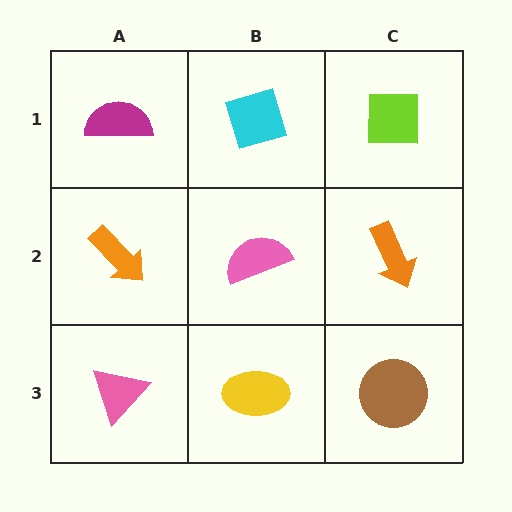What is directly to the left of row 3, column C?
A yellow ellipse.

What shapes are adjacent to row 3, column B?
A pink semicircle (row 2, column B), a pink triangle (row 3, column A), a brown circle (row 3, column C).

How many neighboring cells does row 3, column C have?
2.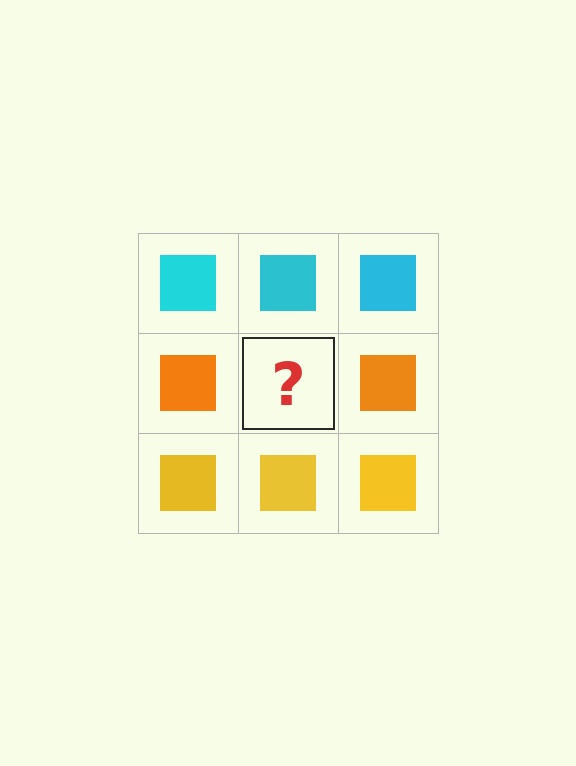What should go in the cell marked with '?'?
The missing cell should contain an orange square.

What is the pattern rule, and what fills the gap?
The rule is that each row has a consistent color. The gap should be filled with an orange square.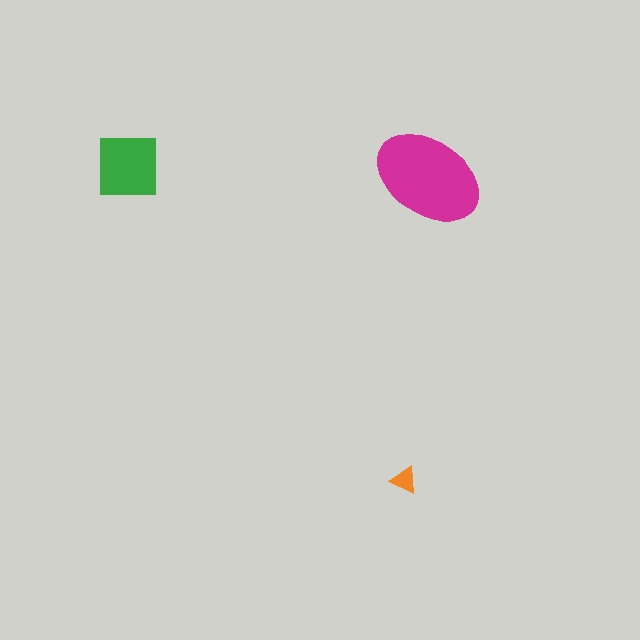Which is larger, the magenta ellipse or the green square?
The magenta ellipse.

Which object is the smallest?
The orange triangle.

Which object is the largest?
The magenta ellipse.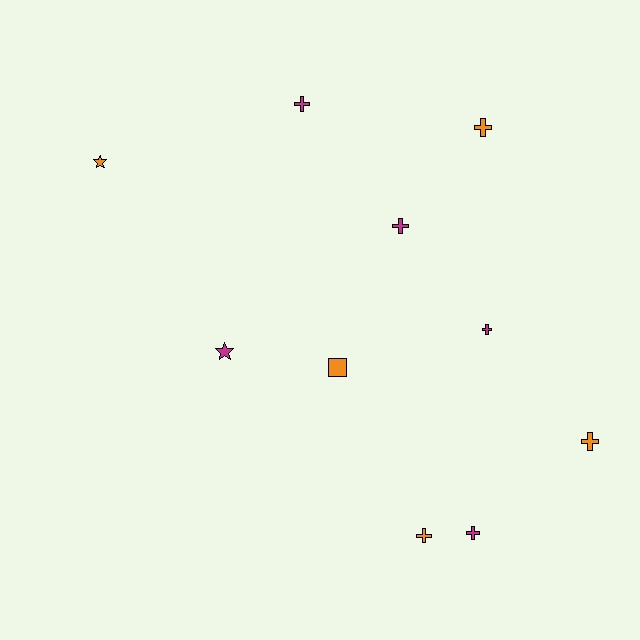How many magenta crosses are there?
There are 4 magenta crosses.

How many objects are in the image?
There are 10 objects.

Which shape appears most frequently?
Cross, with 7 objects.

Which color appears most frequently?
Orange, with 5 objects.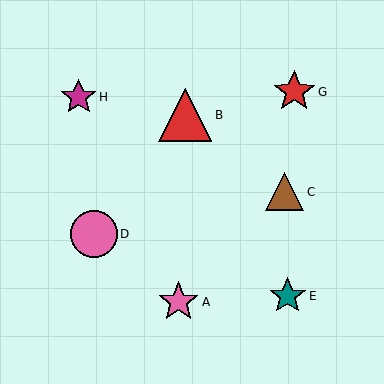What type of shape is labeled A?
Shape A is a pink star.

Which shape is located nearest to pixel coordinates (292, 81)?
The red star (labeled G) at (294, 92) is nearest to that location.